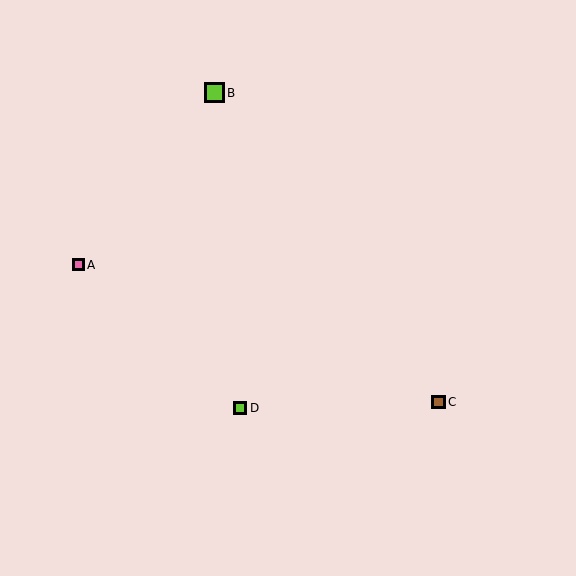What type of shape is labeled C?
Shape C is a brown square.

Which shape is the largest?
The lime square (labeled B) is the largest.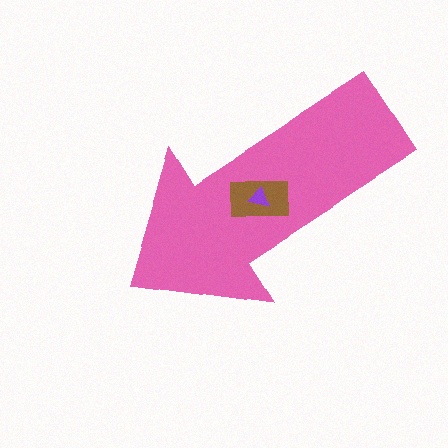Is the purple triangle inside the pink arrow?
Yes.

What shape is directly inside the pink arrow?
The brown rectangle.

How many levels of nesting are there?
3.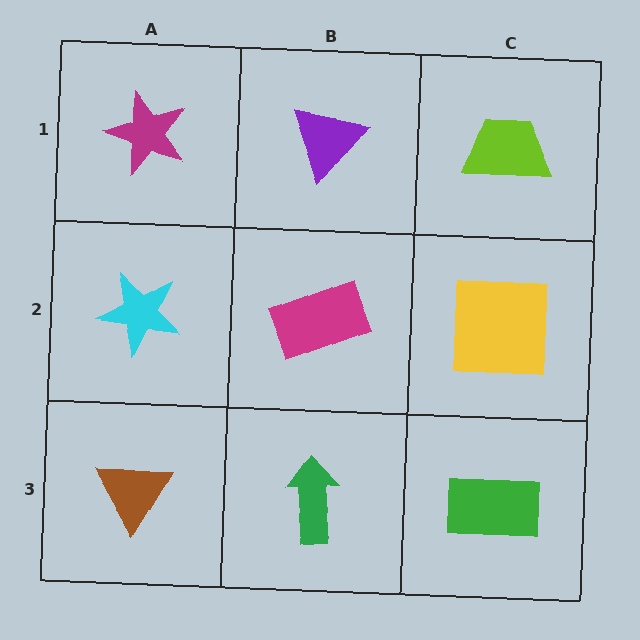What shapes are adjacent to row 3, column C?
A yellow square (row 2, column C), a green arrow (row 3, column B).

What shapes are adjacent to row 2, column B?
A purple triangle (row 1, column B), a green arrow (row 3, column B), a cyan star (row 2, column A), a yellow square (row 2, column C).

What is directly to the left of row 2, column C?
A magenta rectangle.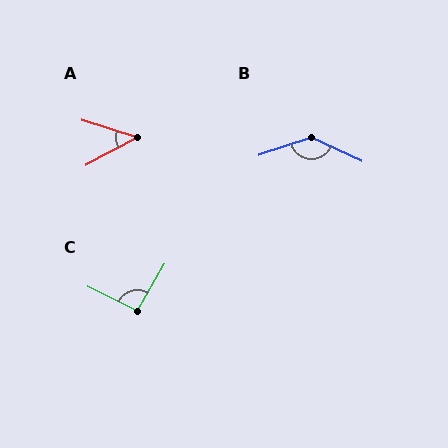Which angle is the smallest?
A, at approximately 46 degrees.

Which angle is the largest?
B, at approximately 137 degrees.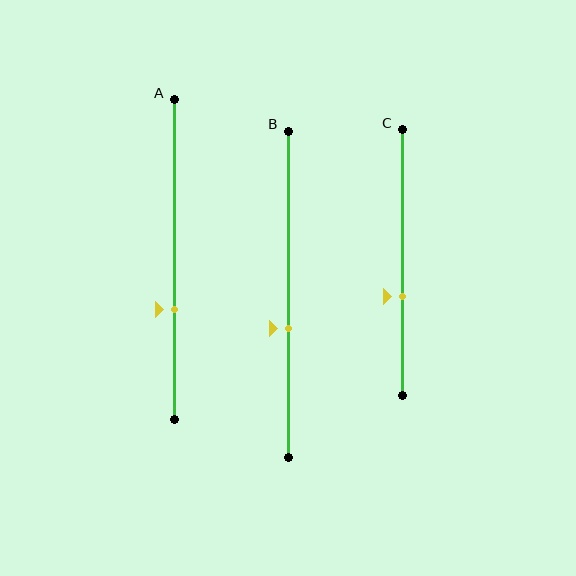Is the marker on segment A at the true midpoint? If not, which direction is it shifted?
No, the marker on segment A is shifted downward by about 15% of the segment length.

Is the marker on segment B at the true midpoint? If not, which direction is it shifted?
No, the marker on segment B is shifted downward by about 10% of the segment length.